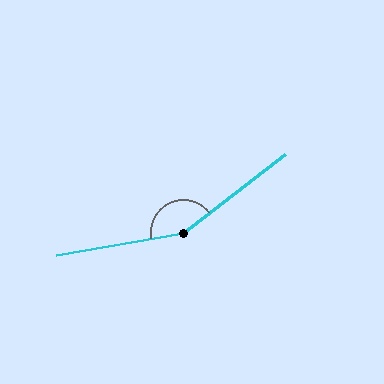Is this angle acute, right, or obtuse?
It is obtuse.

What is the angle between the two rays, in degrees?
Approximately 152 degrees.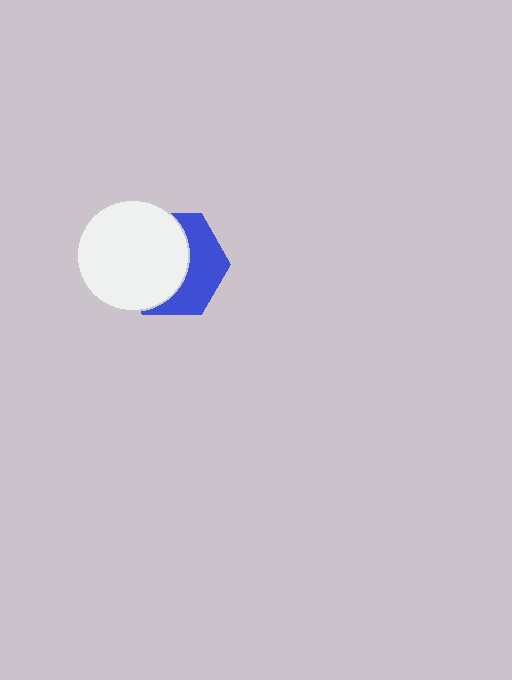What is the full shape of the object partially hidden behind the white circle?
The partially hidden object is a blue hexagon.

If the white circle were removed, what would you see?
You would see the complete blue hexagon.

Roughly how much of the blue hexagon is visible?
A small part of it is visible (roughly 42%).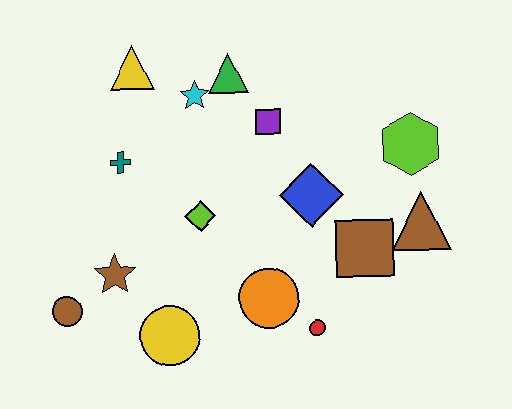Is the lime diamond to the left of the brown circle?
No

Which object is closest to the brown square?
The brown triangle is closest to the brown square.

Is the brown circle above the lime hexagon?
No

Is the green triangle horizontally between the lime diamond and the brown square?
Yes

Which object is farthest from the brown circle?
The lime hexagon is farthest from the brown circle.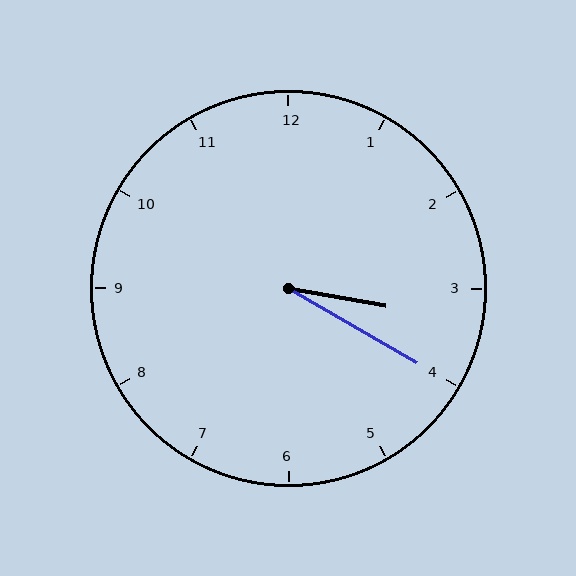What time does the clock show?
3:20.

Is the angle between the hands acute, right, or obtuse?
It is acute.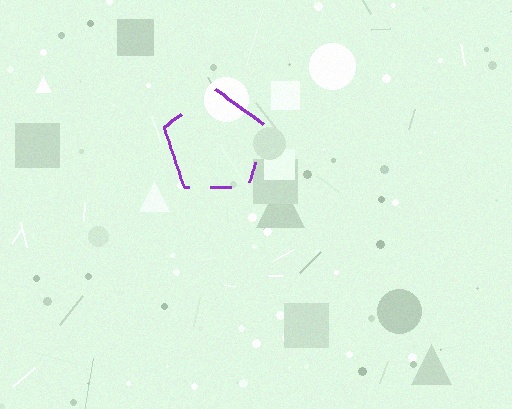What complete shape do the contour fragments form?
The contour fragments form a pentagon.